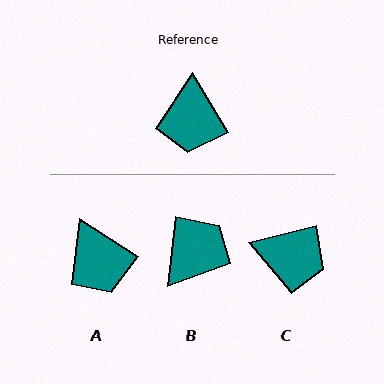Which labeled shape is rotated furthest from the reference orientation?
B, about 143 degrees away.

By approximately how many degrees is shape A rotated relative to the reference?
Approximately 27 degrees counter-clockwise.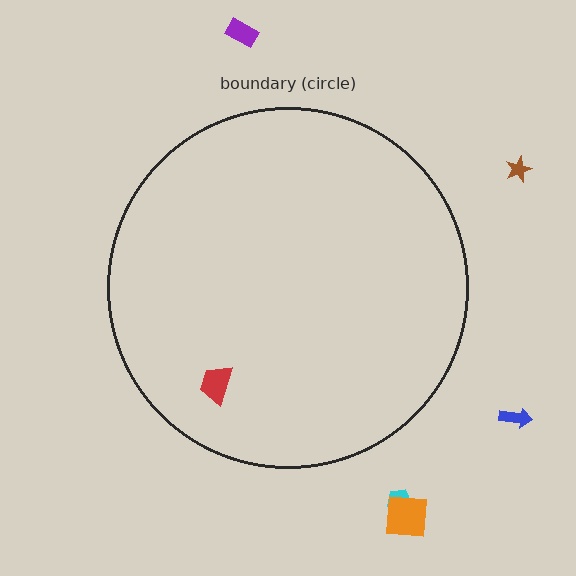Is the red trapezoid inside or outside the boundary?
Inside.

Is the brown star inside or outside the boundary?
Outside.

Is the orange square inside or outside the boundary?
Outside.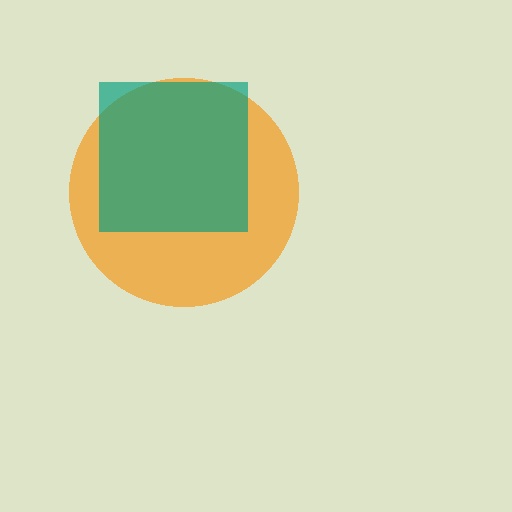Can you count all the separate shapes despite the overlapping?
Yes, there are 2 separate shapes.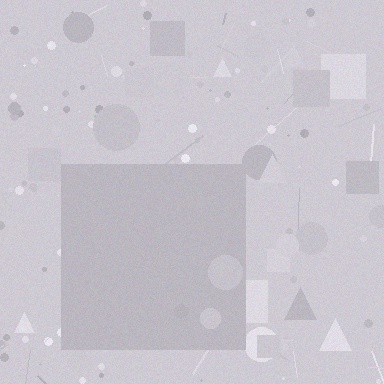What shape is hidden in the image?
A square is hidden in the image.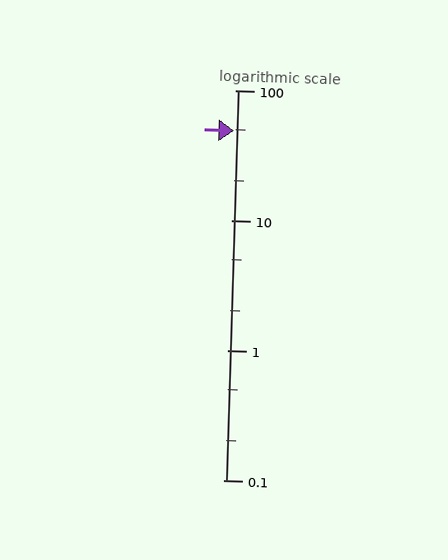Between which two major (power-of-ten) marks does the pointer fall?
The pointer is between 10 and 100.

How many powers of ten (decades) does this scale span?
The scale spans 3 decades, from 0.1 to 100.